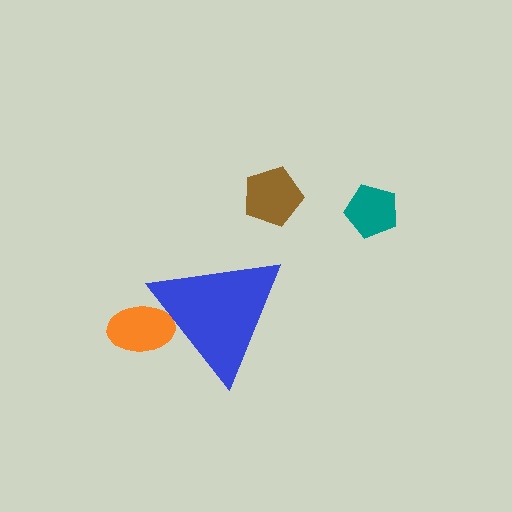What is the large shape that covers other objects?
A blue triangle.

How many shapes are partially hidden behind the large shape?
1 shape is partially hidden.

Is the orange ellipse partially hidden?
Yes, the orange ellipse is partially hidden behind the blue triangle.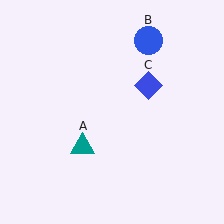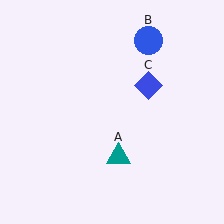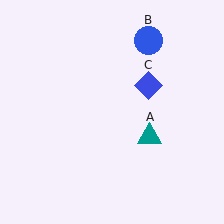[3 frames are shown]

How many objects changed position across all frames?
1 object changed position: teal triangle (object A).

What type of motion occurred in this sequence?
The teal triangle (object A) rotated counterclockwise around the center of the scene.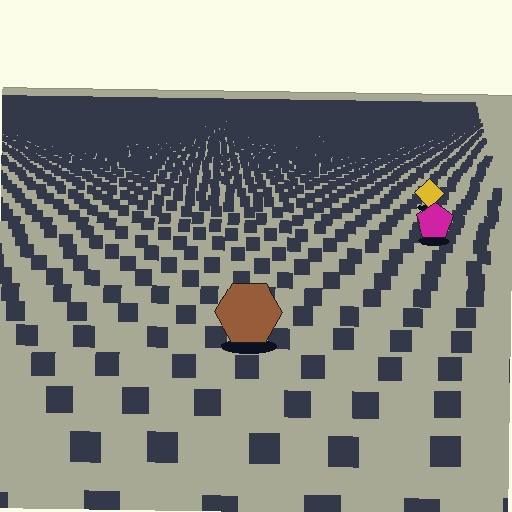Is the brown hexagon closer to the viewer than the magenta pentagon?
Yes. The brown hexagon is closer — you can tell from the texture gradient: the ground texture is coarser near it.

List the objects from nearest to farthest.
From nearest to farthest: the brown hexagon, the magenta pentagon, the yellow diamond.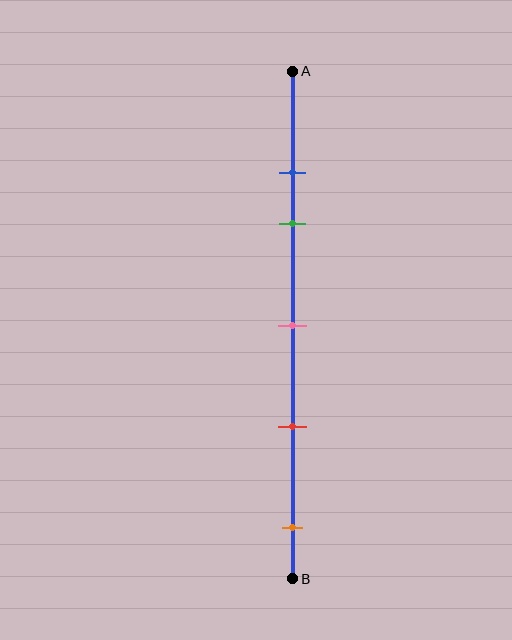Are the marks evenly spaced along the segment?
No, the marks are not evenly spaced.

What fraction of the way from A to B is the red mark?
The red mark is approximately 70% (0.7) of the way from A to B.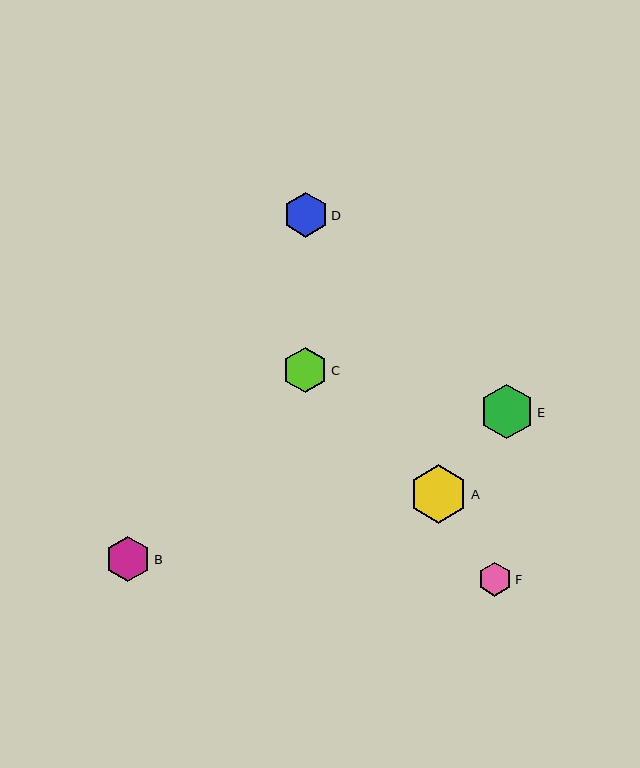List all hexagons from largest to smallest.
From largest to smallest: A, E, C, D, B, F.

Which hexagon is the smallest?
Hexagon F is the smallest with a size of approximately 34 pixels.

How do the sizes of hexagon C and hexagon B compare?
Hexagon C and hexagon B are approximately the same size.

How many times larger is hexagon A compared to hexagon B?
Hexagon A is approximately 1.3 times the size of hexagon B.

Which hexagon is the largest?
Hexagon A is the largest with a size of approximately 58 pixels.